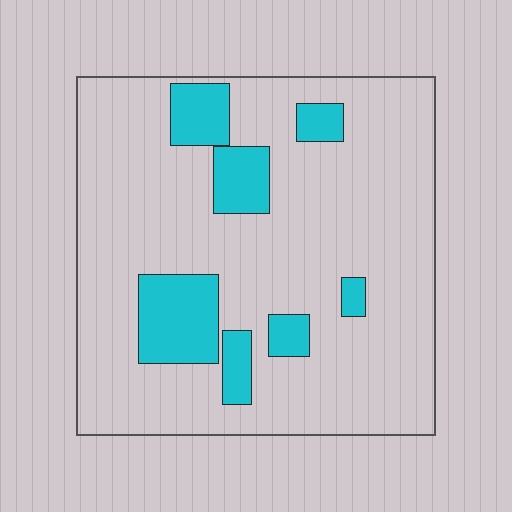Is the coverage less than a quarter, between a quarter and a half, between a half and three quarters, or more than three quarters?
Less than a quarter.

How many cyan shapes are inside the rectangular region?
7.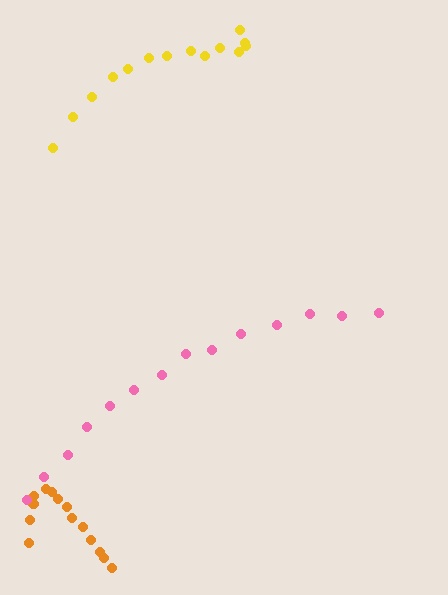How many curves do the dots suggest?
There are 3 distinct paths.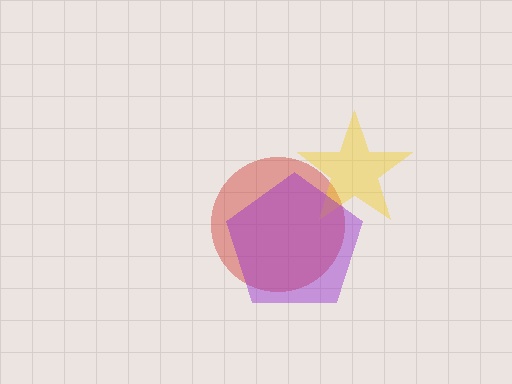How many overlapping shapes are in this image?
There are 3 overlapping shapes in the image.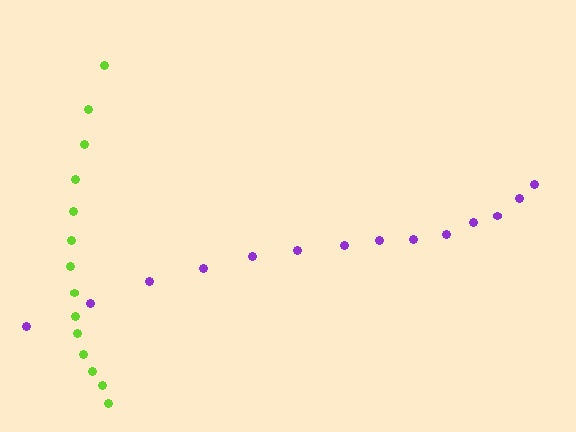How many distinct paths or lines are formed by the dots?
There are 2 distinct paths.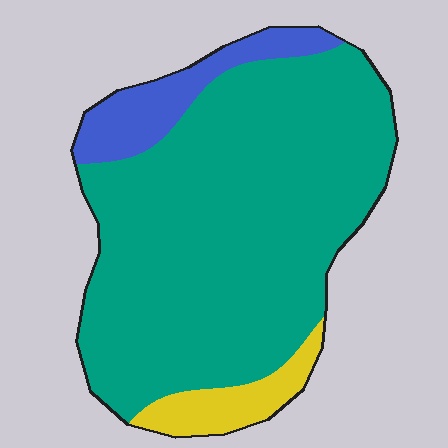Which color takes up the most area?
Teal, at roughly 80%.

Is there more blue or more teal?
Teal.